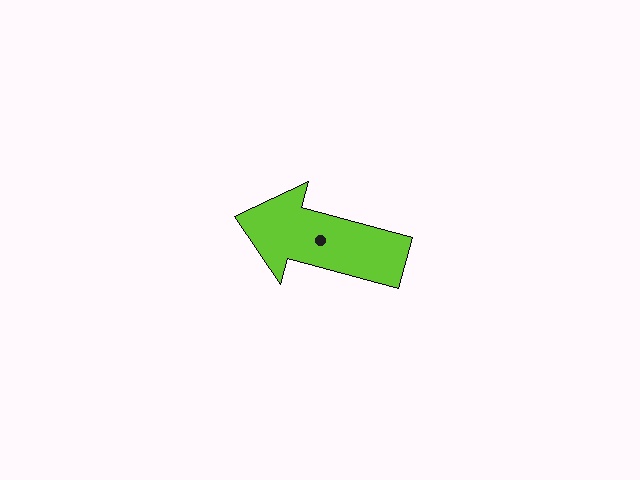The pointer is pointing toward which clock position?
Roughly 10 o'clock.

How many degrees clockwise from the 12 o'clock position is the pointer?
Approximately 285 degrees.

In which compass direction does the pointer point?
West.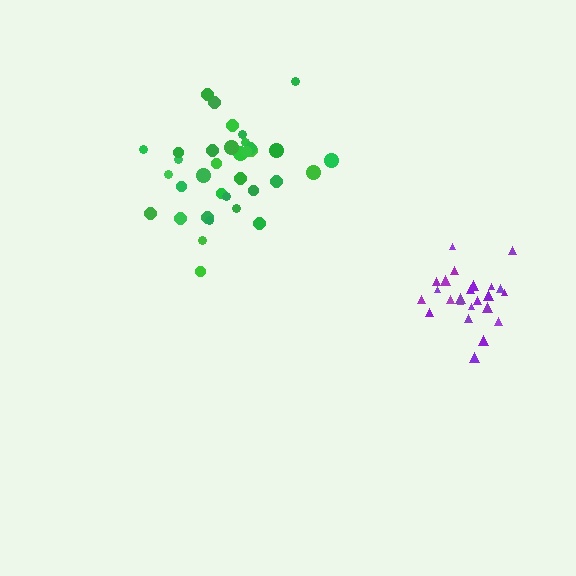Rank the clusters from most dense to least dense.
purple, green.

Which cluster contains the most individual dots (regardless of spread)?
Green (35).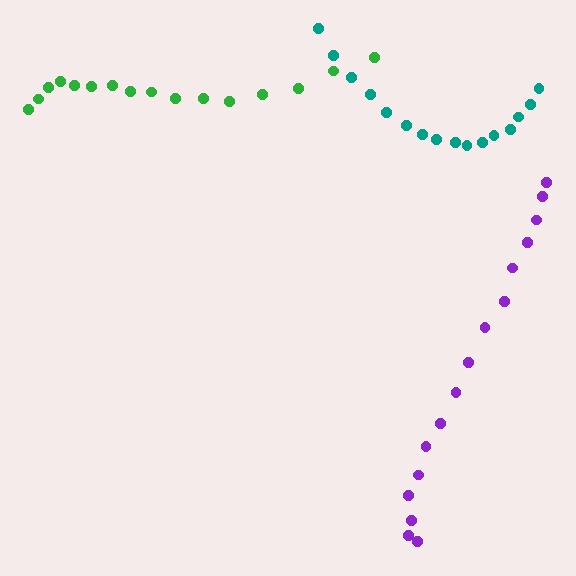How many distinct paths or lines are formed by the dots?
There are 3 distinct paths.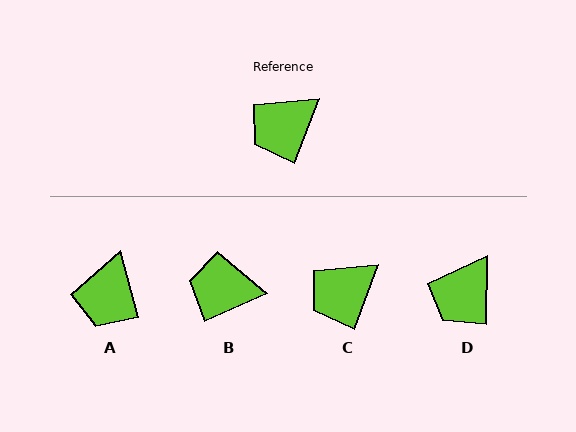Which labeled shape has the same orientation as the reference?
C.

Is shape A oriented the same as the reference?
No, it is off by about 36 degrees.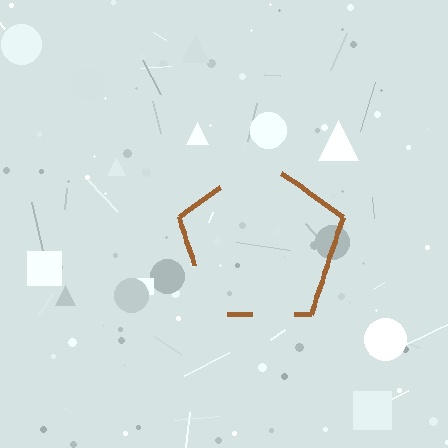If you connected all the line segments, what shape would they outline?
They would outline a pentagon.